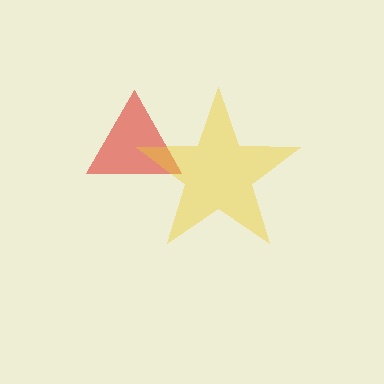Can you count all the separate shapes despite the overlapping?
Yes, there are 2 separate shapes.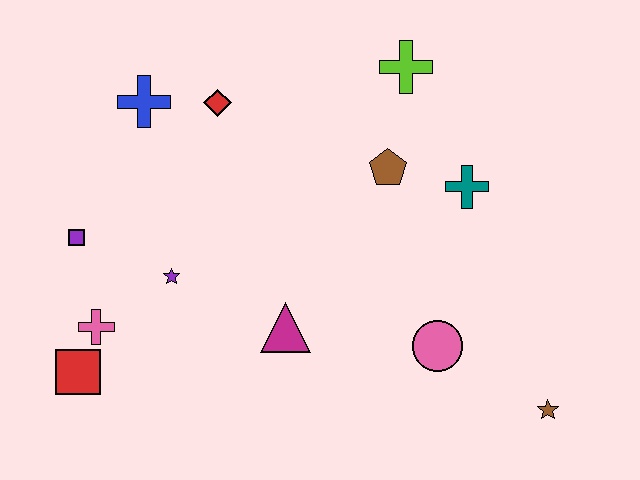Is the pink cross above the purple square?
No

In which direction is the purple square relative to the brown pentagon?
The purple square is to the left of the brown pentagon.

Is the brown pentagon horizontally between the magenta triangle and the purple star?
No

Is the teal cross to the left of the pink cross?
No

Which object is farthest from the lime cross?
The red square is farthest from the lime cross.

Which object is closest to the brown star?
The pink circle is closest to the brown star.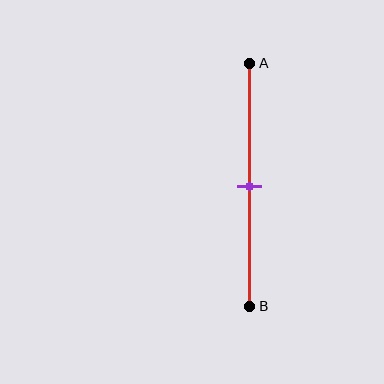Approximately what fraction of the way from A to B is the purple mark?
The purple mark is approximately 50% of the way from A to B.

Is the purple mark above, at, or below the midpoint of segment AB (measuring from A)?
The purple mark is approximately at the midpoint of segment AB.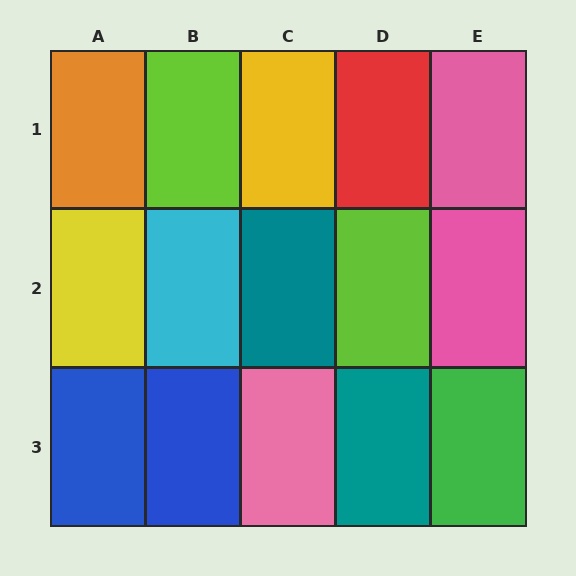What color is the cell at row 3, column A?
Blue.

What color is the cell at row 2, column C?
Teal.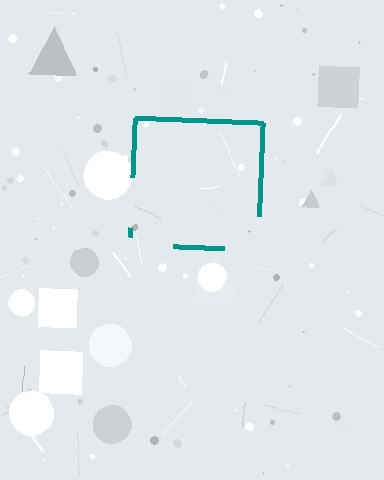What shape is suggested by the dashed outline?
The dashed outline suggests a square.